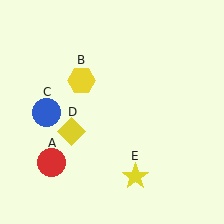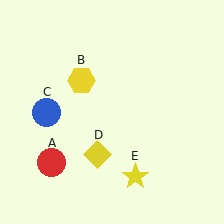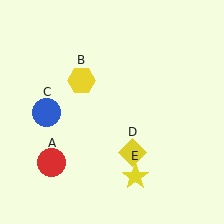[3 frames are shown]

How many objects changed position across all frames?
1 object changed position: yellow diamond (object D).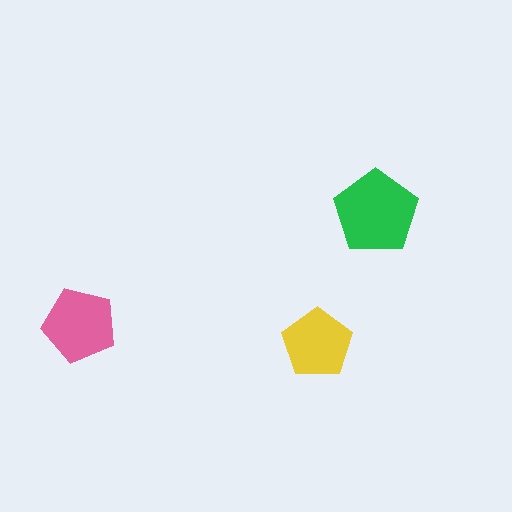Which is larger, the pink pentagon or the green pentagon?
The green one.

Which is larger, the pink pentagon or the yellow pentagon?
The pink one.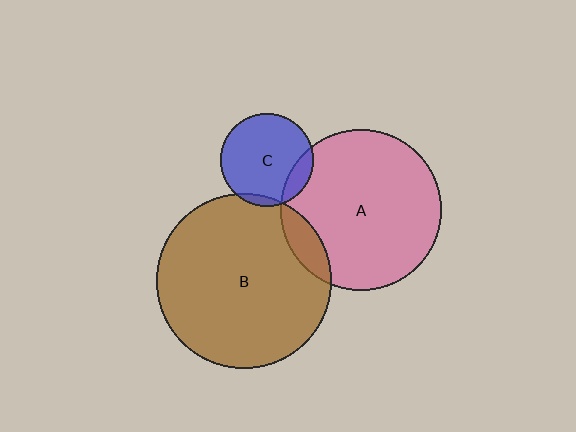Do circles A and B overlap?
Yes.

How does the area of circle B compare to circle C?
Approximately 3.6 times.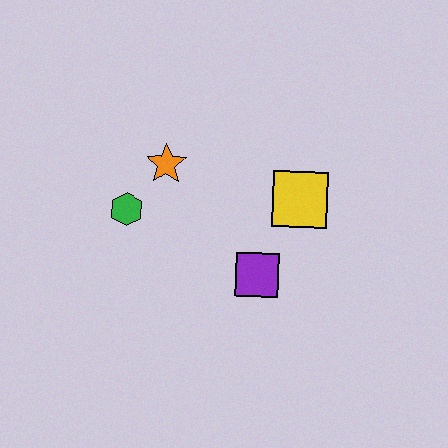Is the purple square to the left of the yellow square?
Yes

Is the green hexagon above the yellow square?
No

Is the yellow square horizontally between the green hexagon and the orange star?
No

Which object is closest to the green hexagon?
The orange star is closest to the green hexagon.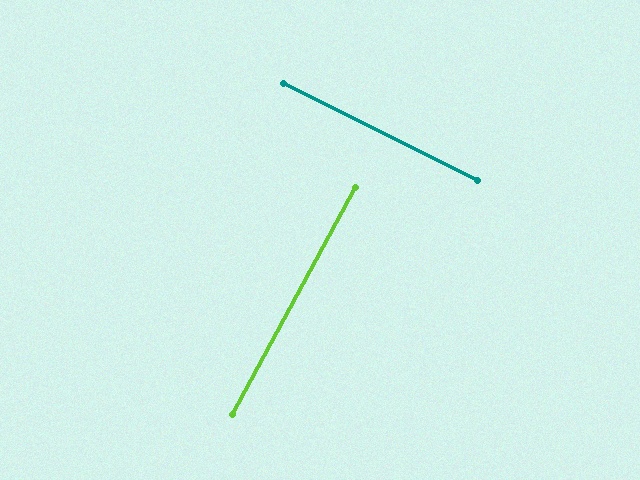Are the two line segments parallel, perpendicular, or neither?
Perpendicular — they meet at approximately 88°.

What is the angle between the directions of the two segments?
Approximately 88 degrees.